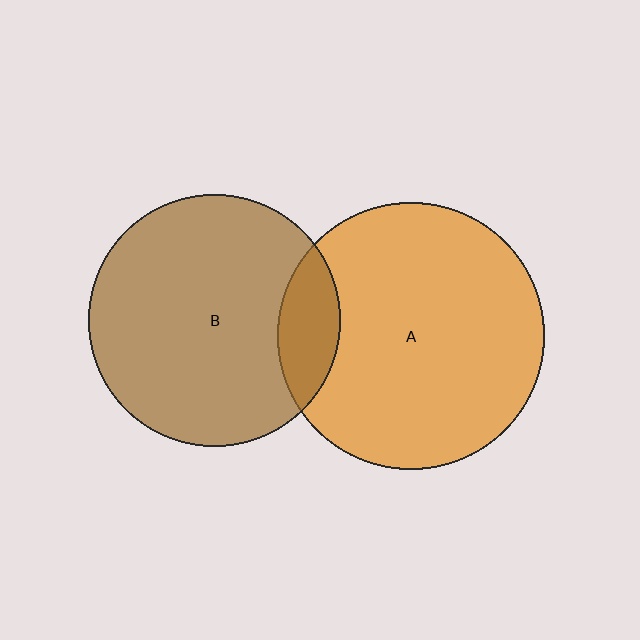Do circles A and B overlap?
Yes.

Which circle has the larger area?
Circle A (orange).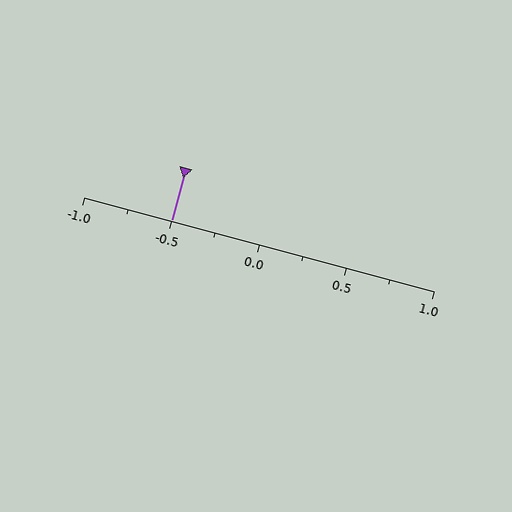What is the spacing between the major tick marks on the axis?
The major ticks are spaced 0.5 apart.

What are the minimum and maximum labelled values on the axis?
The axis runs from -1.0 to 1.0.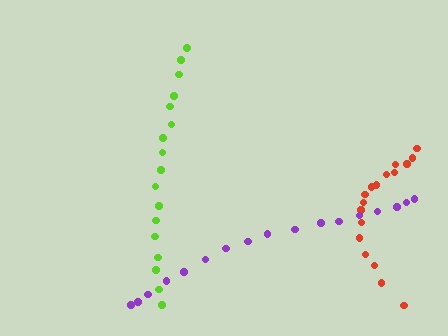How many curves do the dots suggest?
There are 3 distinct paths.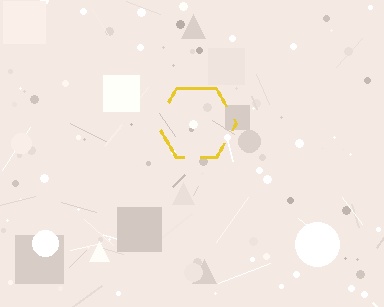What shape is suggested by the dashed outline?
The dashed outline suggests a hexagon.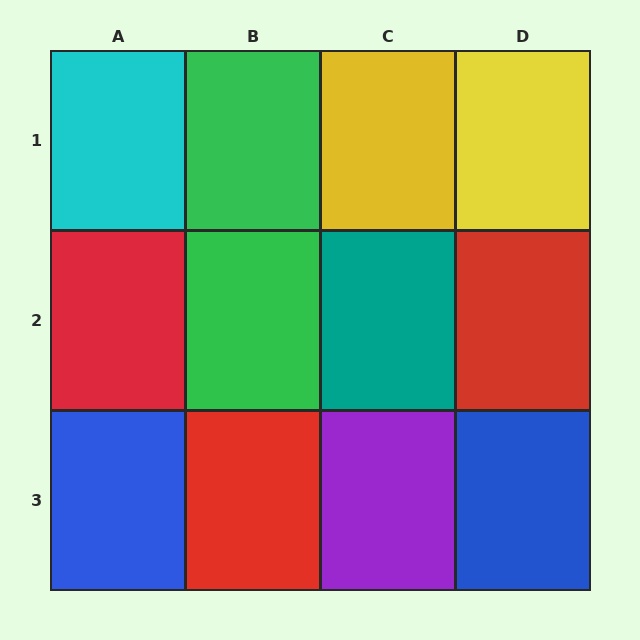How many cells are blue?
2 cells are blue.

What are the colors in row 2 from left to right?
Red, green, teal, red.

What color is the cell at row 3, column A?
Blue.